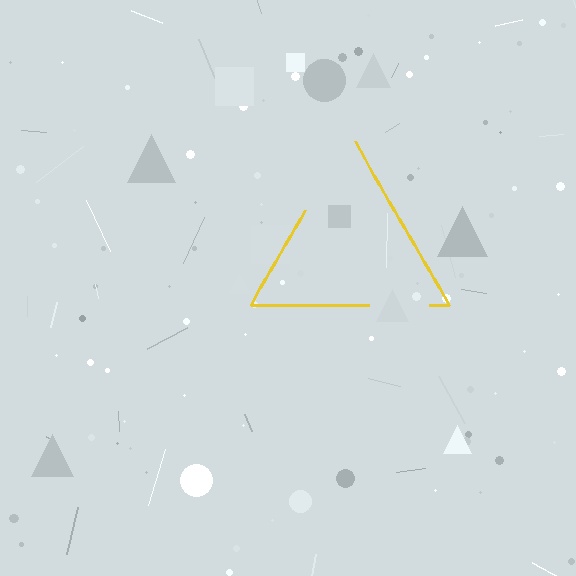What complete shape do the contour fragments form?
The contour fragments form a triangle.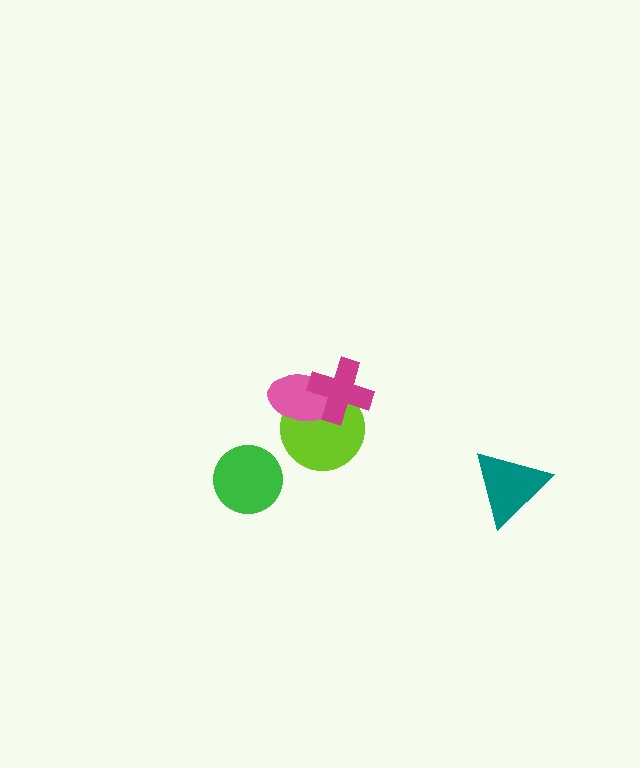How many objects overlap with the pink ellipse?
2 objects overlap with the pink ellipse.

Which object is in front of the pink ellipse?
The magenta cross is in front of the pink ellipse.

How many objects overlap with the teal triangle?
0 objects overlap with the teal triangle.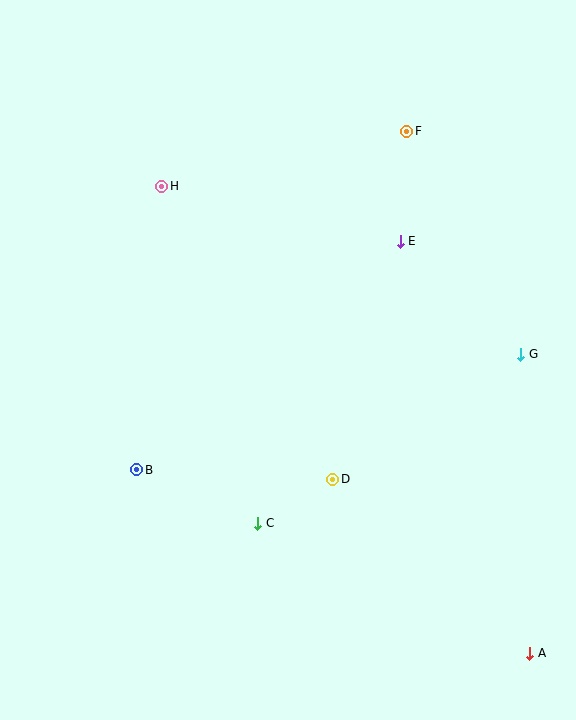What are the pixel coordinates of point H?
Point H is at (162, 186).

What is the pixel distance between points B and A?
The distance between B and A is 434 pixels.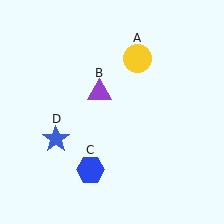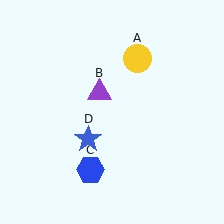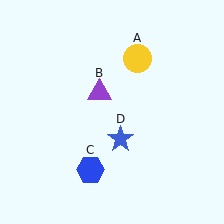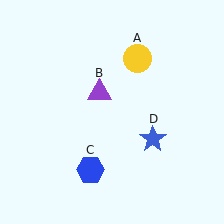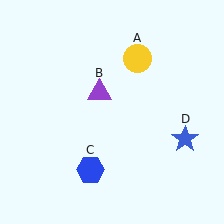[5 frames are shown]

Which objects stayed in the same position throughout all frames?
Yellow circle (object A) and purple triangle (object B) and blue hexagon (object C) remained stationary.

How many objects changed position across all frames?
1 object changed position: blue star (object D).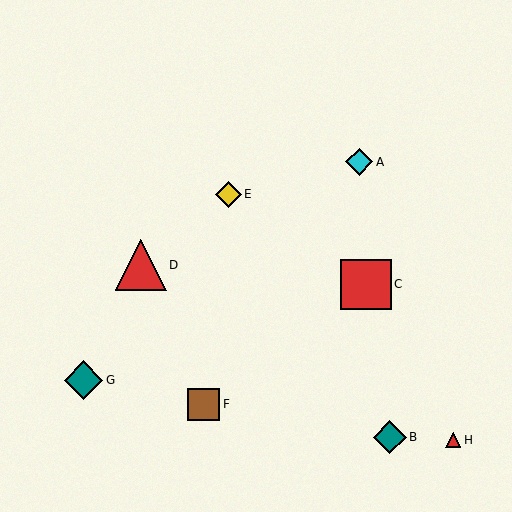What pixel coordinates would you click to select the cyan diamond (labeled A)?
Click at (359, 162) to select the cyan diamond A.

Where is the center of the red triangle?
The center of the red triangle is at (141, 265).